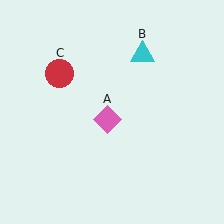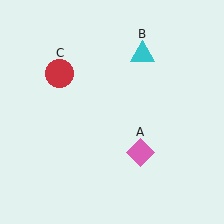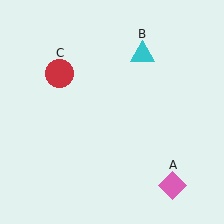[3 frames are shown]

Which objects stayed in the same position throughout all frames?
Cyan triangle (object B) and red circle (object C) remained stationary.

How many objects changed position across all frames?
1 object changed position: pink diamond (object A).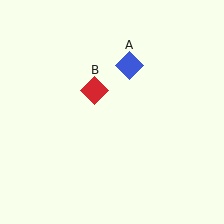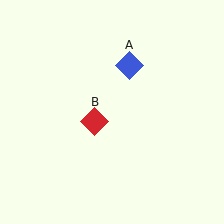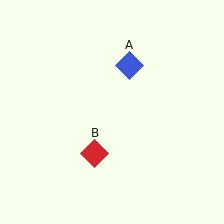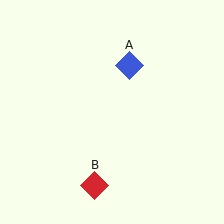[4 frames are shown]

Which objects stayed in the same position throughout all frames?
Blue diamond (object A) remained stationary.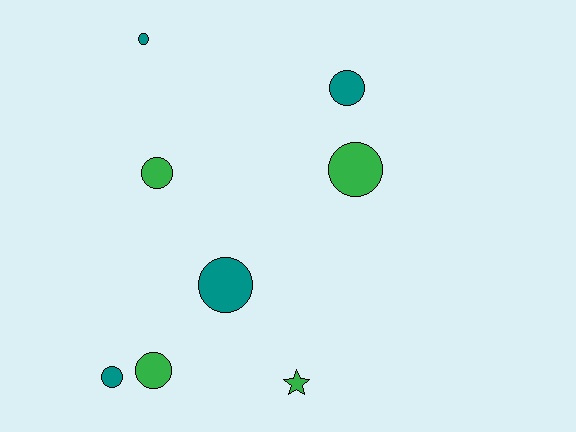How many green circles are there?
There are 3 green circles.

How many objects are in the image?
There are 8 objects.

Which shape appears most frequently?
Circle, with 7 objects.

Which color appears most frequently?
Green, with 4 objects.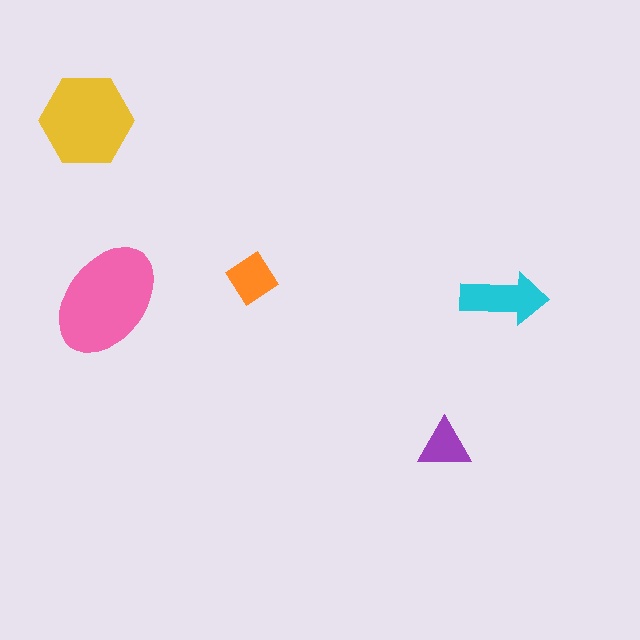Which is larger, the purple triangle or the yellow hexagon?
The yellow hexagon.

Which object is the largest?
The pink ellipse.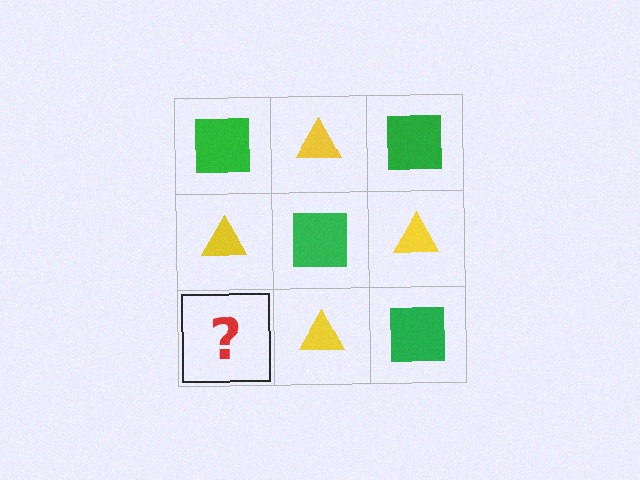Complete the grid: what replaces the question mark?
The question mark should be replaced with a green square.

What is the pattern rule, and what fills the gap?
The rule is that it alternates green square and yellow triangle in a checkerboard pattern. The gap should be filled with a green square.